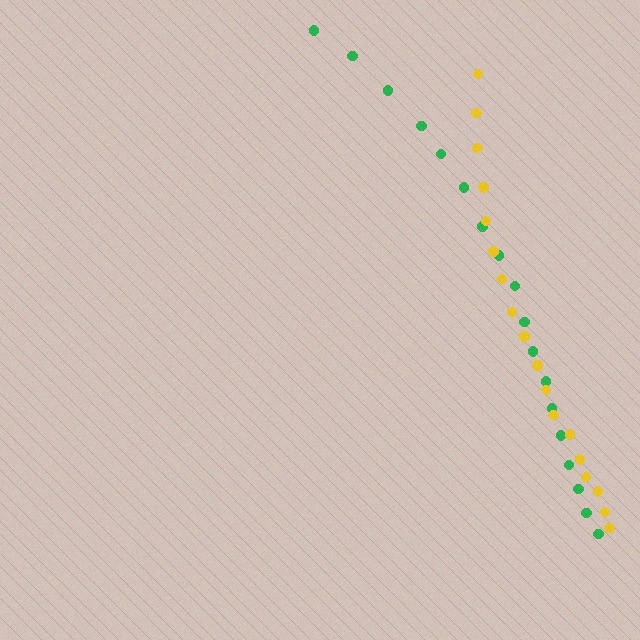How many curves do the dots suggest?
There are 2 distinct paths.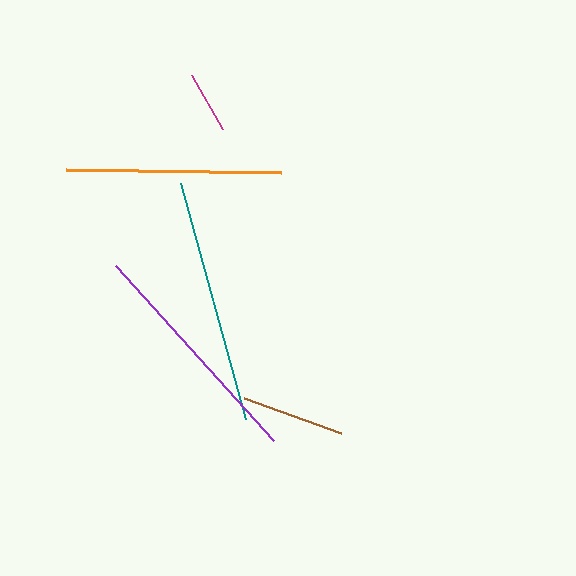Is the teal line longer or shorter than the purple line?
The teal line is longer than the purple line.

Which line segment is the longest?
The teal line is the longest at approximately 245 pixels.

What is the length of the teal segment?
The teal segment is approximately 245 pixels long.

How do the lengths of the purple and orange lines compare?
The purple and orange lines are approximately the same length.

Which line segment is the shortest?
The magenta line is the shortest at approximately 62 pixels.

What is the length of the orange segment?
The orange segment is approximately 215 pixels long.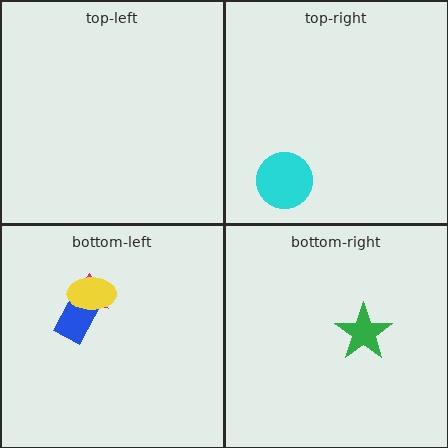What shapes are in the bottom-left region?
The magenta triangle, the blue rectangle, the yellow ellipse.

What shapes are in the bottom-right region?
The green star.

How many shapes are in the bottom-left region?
3.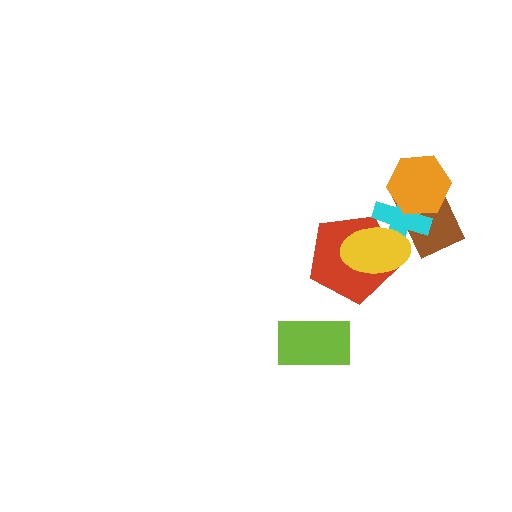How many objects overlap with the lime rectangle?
0 objects overlap with the lime rectangle.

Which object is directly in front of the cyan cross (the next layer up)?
The yellow ellipse is directly in front of the cyan cross.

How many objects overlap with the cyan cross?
4 objects overlap with the cyan cross.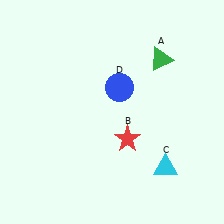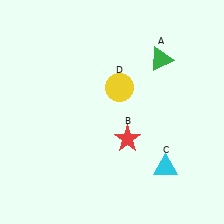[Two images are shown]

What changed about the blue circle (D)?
In Image 1, D is blue. In Image 2, it changed to yellow.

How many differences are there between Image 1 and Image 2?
There is 1 difference between the two images.